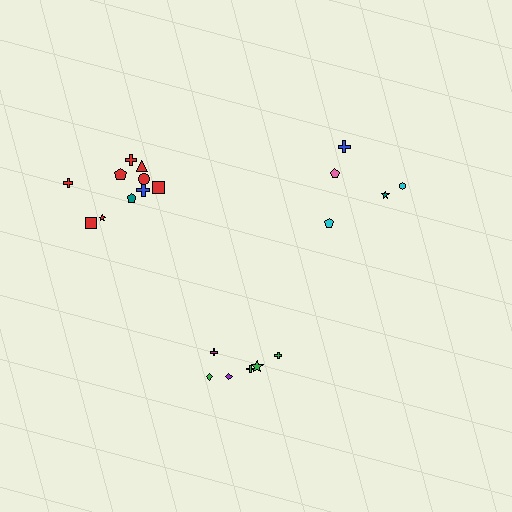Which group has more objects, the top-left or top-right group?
The top-left group.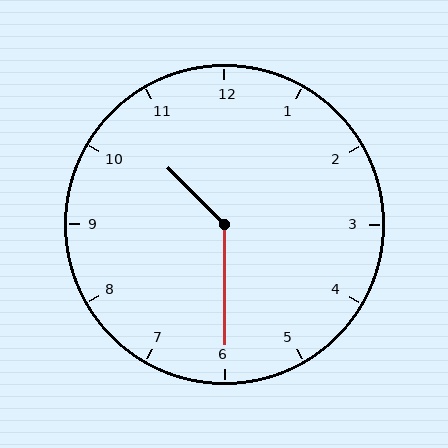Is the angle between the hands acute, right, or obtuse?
It is obtuse.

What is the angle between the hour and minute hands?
Approximately 135 degrees.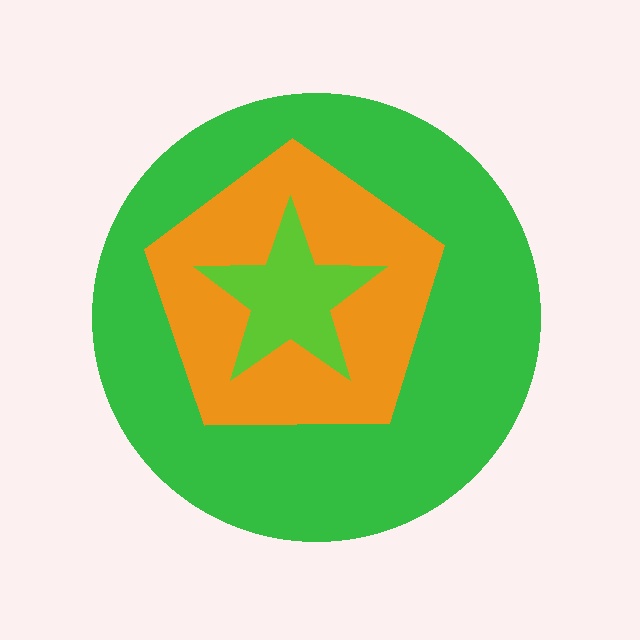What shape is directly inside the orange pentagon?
The lime star.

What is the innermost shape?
The lime star.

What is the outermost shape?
The green circle.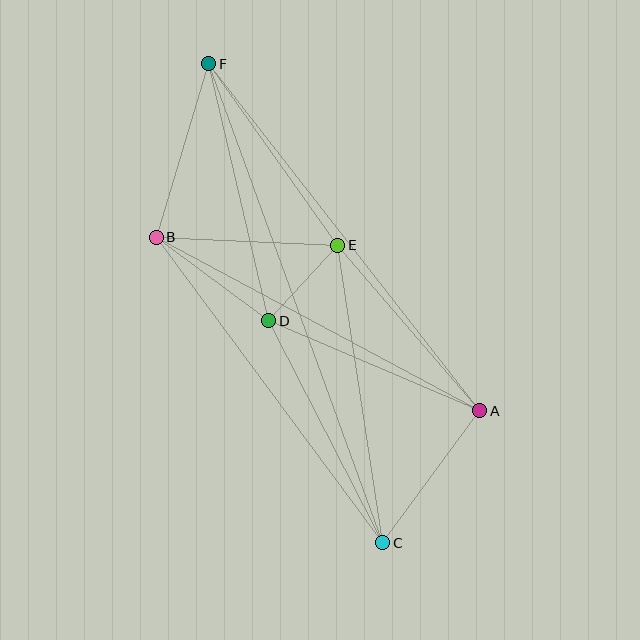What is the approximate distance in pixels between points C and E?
The distance between C and E is approximately 301 pixels.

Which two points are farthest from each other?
Points C and F are farthest from each other.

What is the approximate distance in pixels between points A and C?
The distance between A and C is approximately 164 pixels.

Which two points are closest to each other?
Points D and E are closest to each other.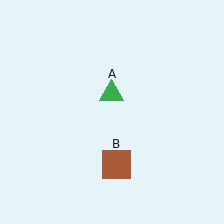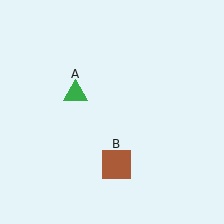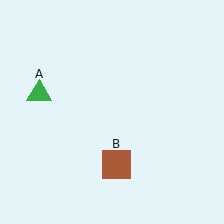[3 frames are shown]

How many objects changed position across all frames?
1 object changed position: green triangle (object A).